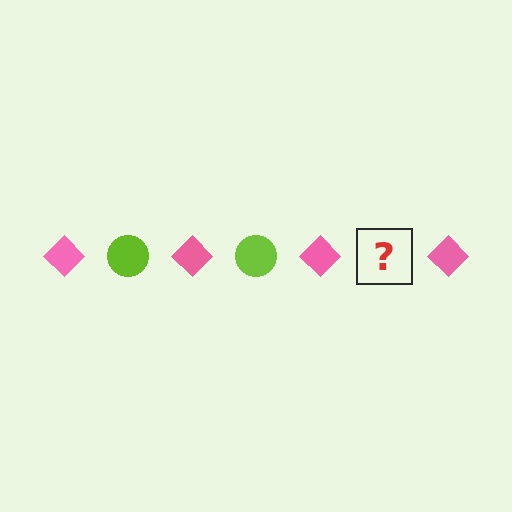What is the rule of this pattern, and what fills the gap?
The rule is that the pattern alternates between pink diamond and lime circle. The gap should be filled with a lime circle.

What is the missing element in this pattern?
The missing element is a lime circle.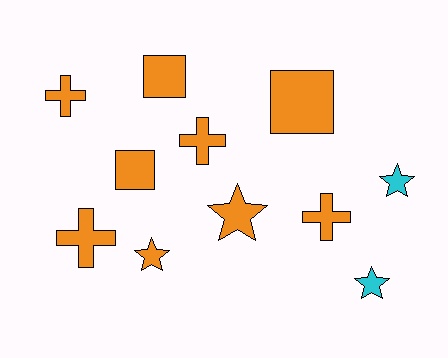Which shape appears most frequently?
Star, with 4 objects.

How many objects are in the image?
There are 11 objects.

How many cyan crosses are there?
There are no cyan crosses.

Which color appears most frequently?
Orange, with 9 objects.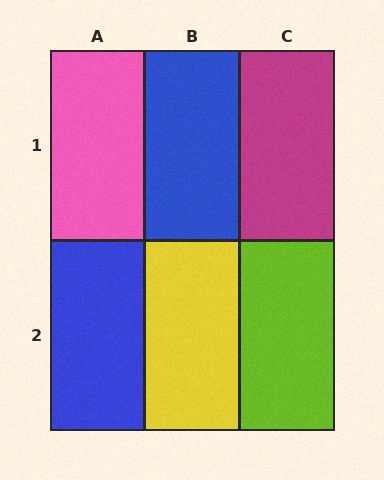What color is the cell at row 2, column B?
Yellow.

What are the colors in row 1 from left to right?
Pink, blue, magenta.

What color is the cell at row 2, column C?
Lime.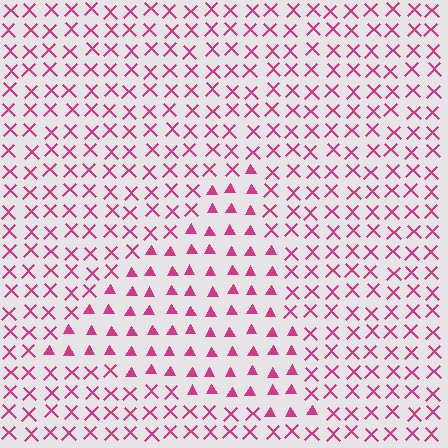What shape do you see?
I see a triangle.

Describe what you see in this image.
The image is filled with small magenta elements arranged in a uniform grid. A triangle-shaped region contains triangles, while the surrounding area contains X marks. The boundary is defined purely by the change in element shape.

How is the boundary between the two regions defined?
The boundary is defined by a change in element shape: triangles inside vs. X marks outside. All elements share the same color and spacing.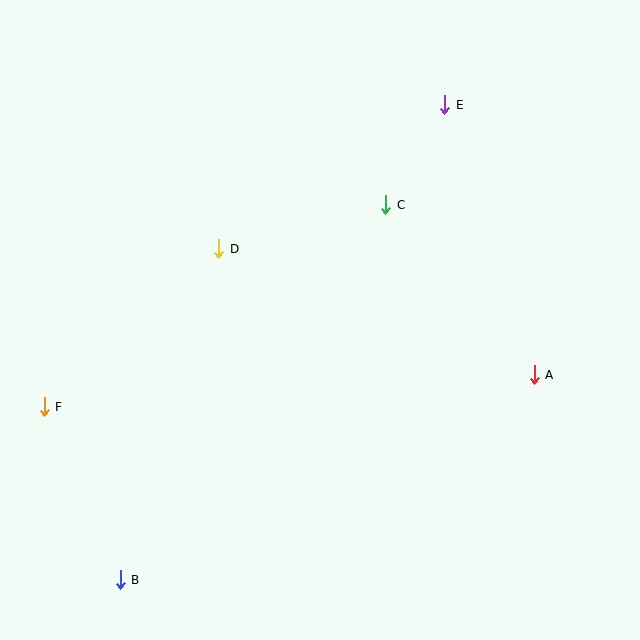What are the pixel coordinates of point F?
Point F is at (44, 407).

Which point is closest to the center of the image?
Point D at (219, 249) is closest to the center.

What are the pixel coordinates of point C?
Point C is at (386, 205).